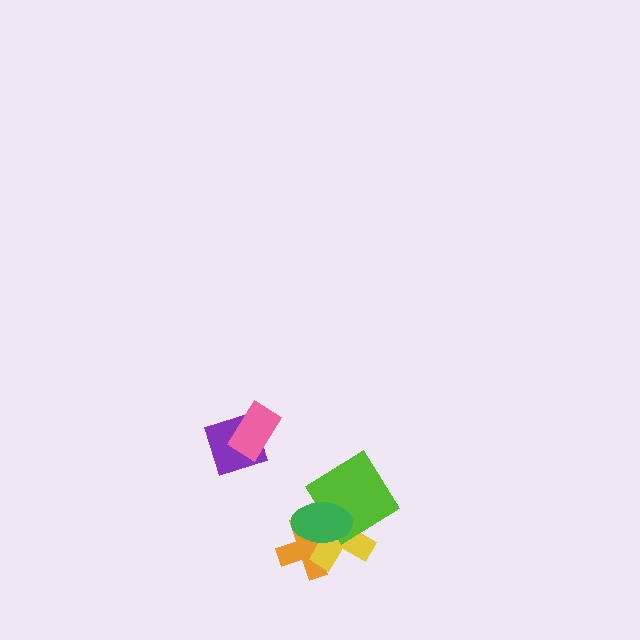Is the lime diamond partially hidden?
Yes, it is partially covered by another shape.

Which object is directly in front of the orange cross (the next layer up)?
The yellow cross is directly in front of the orange cross.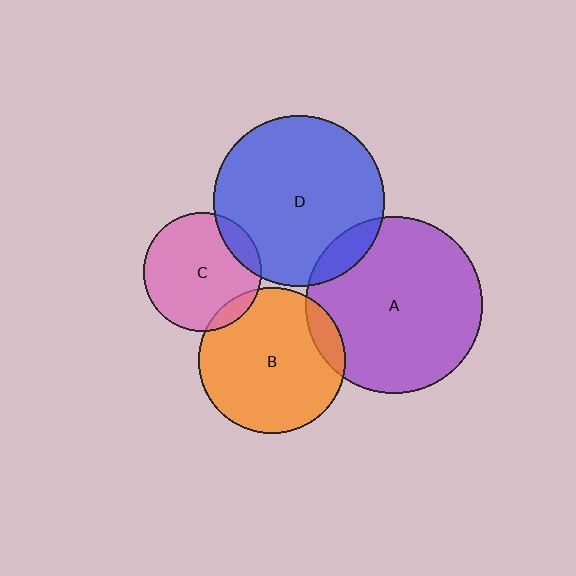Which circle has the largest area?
Circle A (purple).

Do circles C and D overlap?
Yes.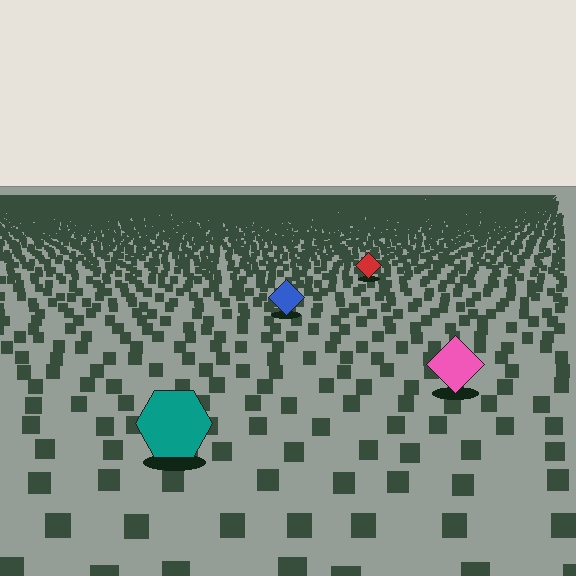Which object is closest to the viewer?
The teal hexagon is closest. The texture marks near it are larger and more spread out.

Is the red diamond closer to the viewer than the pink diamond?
No. The pink diamond is closer — you can tell from the texture gradient: the ground texture is coarser near it.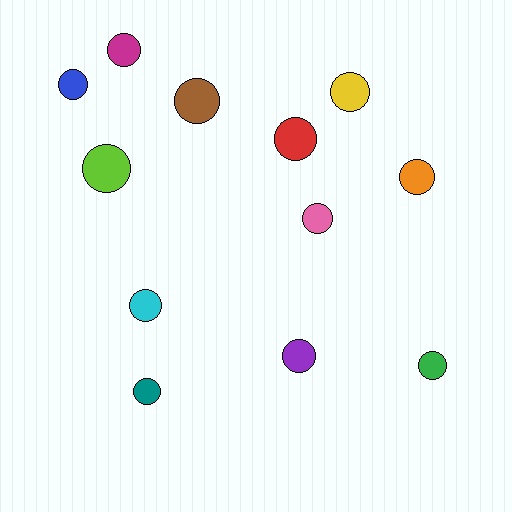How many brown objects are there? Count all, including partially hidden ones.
There is 1 brown object.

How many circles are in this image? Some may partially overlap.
There are 12 circles.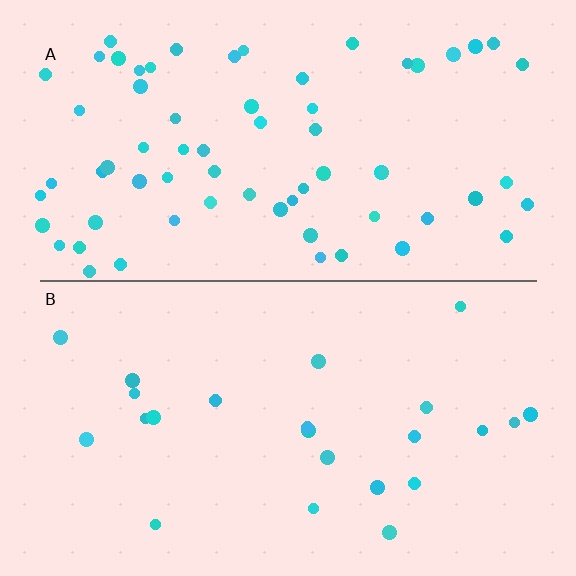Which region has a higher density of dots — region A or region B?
A (the top).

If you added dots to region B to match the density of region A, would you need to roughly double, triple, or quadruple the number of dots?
Approximately triple.